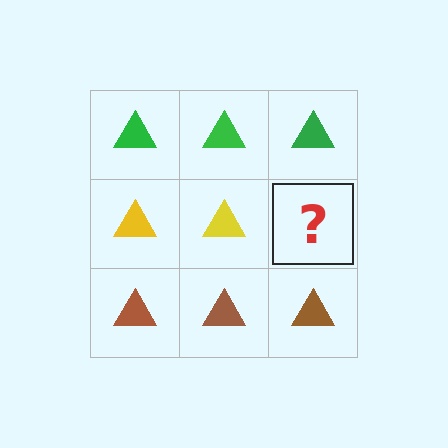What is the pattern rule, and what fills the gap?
The rule is that each row has a consistent color. The gap should be filled with a yellow triangle.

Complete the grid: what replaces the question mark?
The question mark should be replaced with a yellow triangle.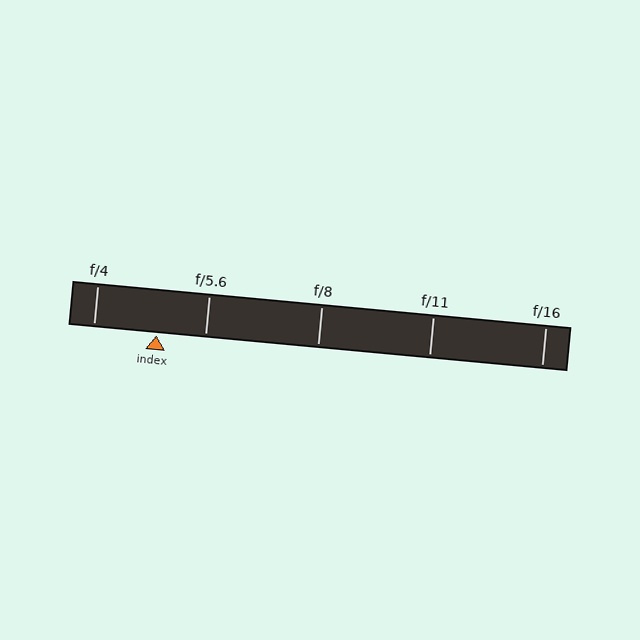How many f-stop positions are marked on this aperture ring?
There are 5 f-stop positions marked.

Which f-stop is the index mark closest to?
The index mark is closest to f/5.6.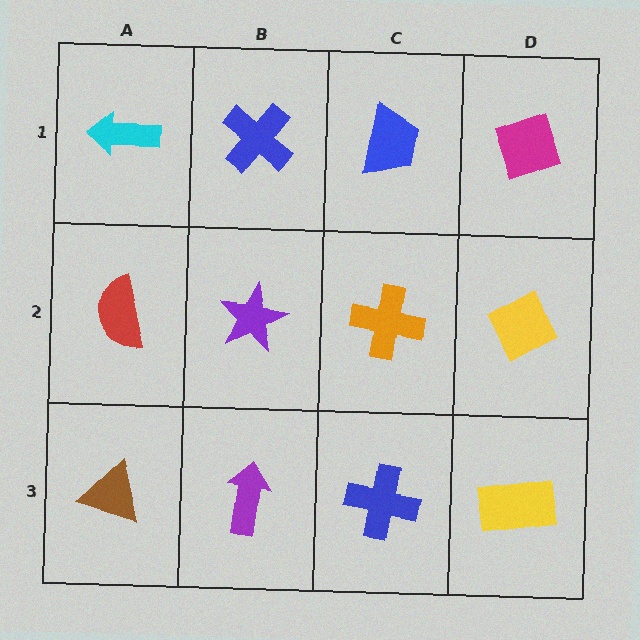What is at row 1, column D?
A magenta diamond.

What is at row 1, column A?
A cyan arrow.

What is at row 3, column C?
A blue cross.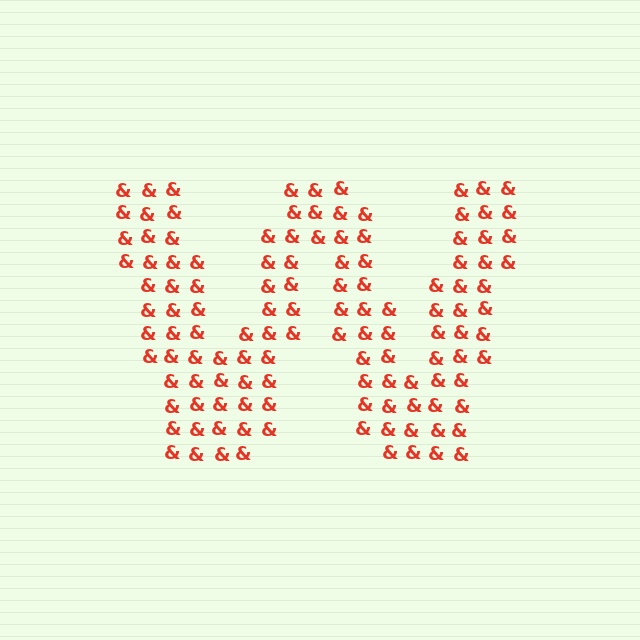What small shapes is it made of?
It is made of small ampersands.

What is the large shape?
The large shape is the letter W.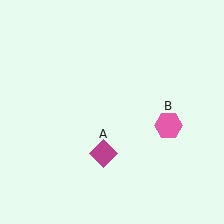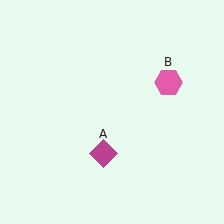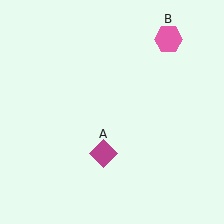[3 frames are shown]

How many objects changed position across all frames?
1 object changed position: pink hexagon (object B).